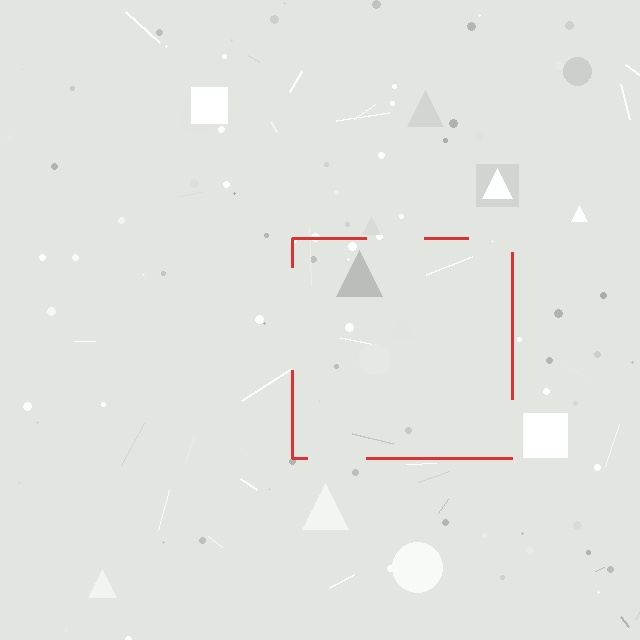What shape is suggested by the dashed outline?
The dashed outline suggests a square.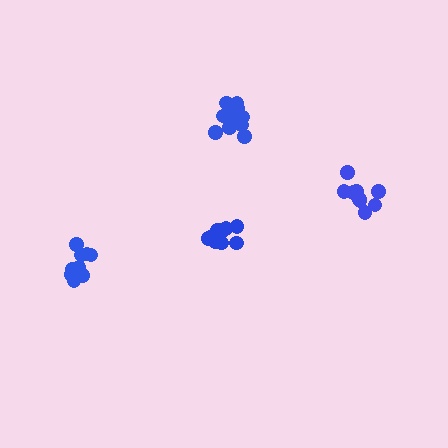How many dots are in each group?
Group 1: 10 dots, Group 2: 11 dots, Group 3: 10 dots, Group 4: 13 dots (44 total).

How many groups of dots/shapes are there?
There are 4 groups.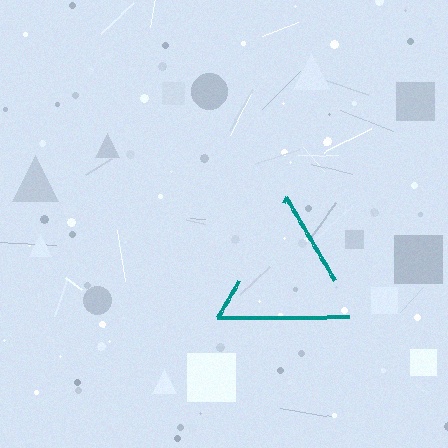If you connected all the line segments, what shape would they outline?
They would outline a triangle.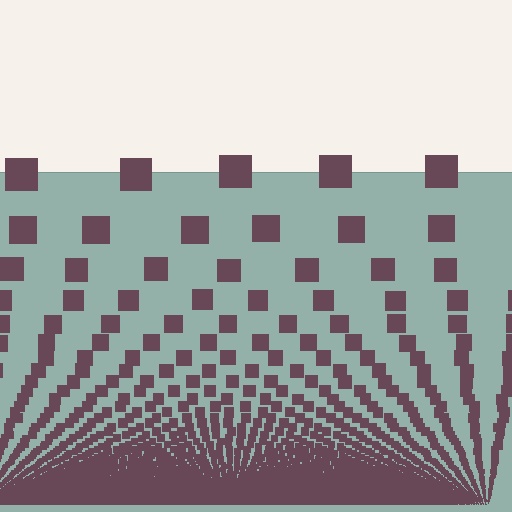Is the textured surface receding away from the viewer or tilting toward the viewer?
The surface appears to tilt toward the viewer. Texture elements get larger and sparser toward the top.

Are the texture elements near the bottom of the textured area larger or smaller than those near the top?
Smaller. The gradient is inverted — elements near the bottom are smaller and denser.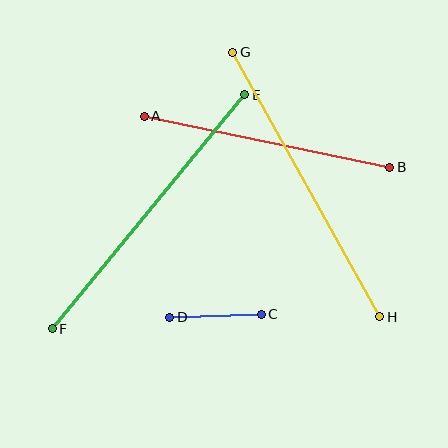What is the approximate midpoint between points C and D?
The midpoint is at approximately (216, 316) pixels.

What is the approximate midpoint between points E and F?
The midpoint is at approximately (149, 212) pixels.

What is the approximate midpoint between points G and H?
The midpoint is at approximately (306, 185) pixels.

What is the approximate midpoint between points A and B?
The midpoint is at approximately (267, 142) pixels.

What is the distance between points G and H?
The distance is approximately 303 pixels.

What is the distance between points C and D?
The distance is approximately 91 pixels.